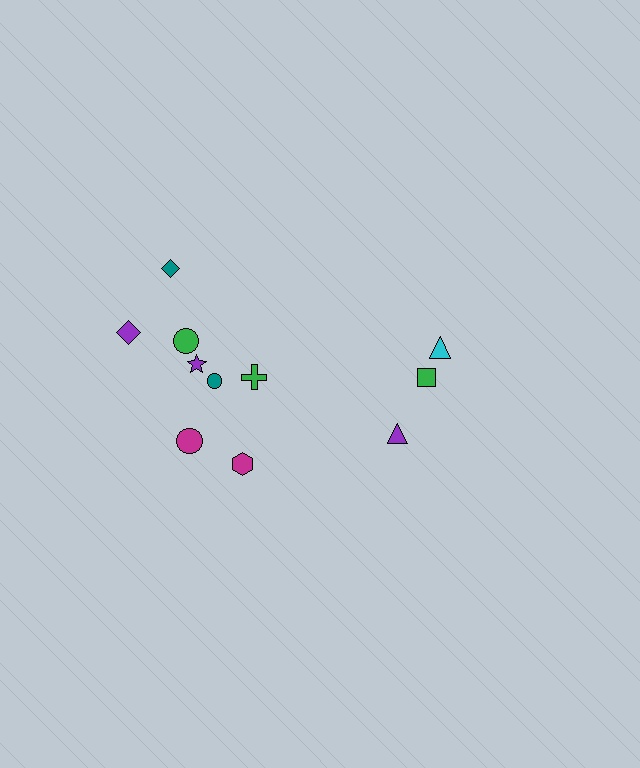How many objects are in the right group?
There are 3 objects.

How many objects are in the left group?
There are 8 objects.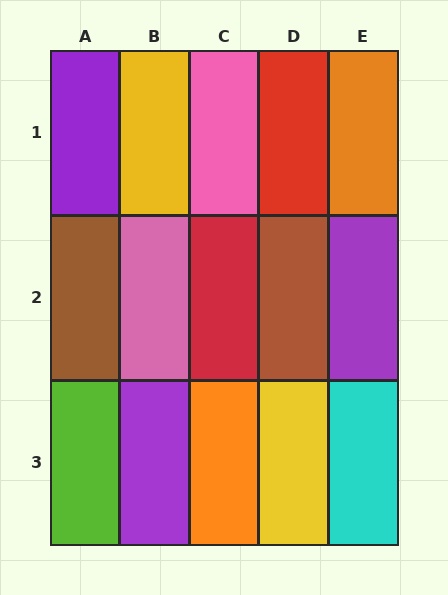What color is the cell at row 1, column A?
Purple.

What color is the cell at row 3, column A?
Lime.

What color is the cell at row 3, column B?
Purple.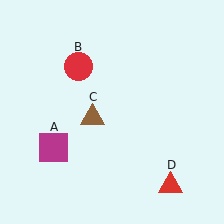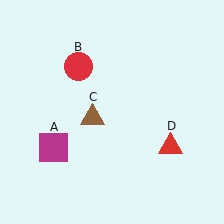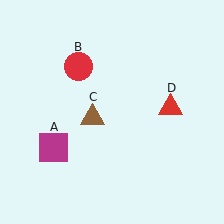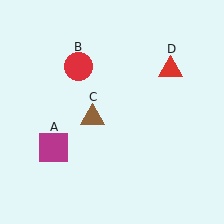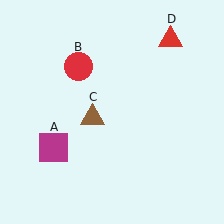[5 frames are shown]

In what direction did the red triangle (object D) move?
The red triangle (object D) moved up.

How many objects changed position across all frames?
1 object changed position: red triangle (object D).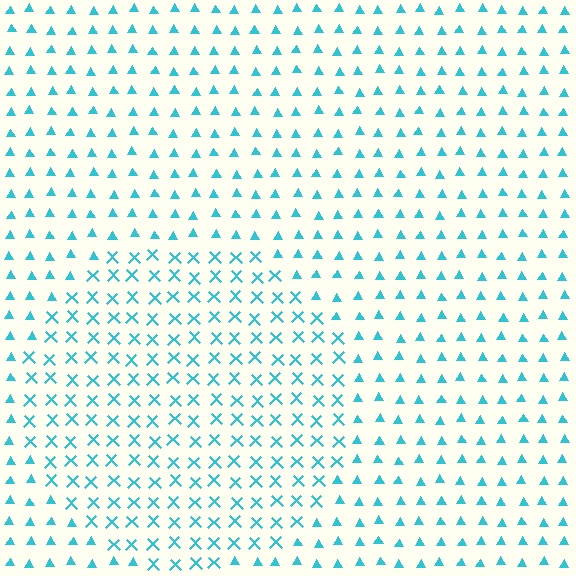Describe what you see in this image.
The image is filled with small cyan elements arranged in a uniform grid. A circle-shaped region contains X marks, while the surrounding area contains triangles. The boundary is defined purely by the change in element shape.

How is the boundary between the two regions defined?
The boundary is defined by a change in element shape: X marks inside vs. triangles outside. All elements share the same color and spacing.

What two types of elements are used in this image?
The image uses X marks inside the circle region and triangles outside it.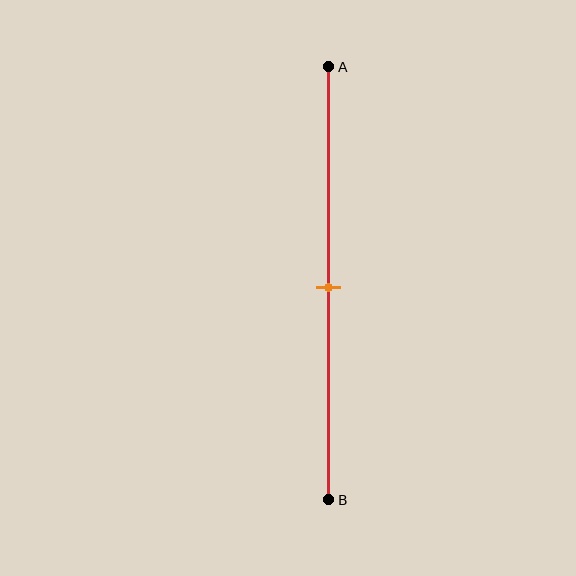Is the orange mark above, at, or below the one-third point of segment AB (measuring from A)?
The orange mark is below the one-third point of segment AB.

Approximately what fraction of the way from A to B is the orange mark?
The orange mark is approximately 50% of the way from A to B.